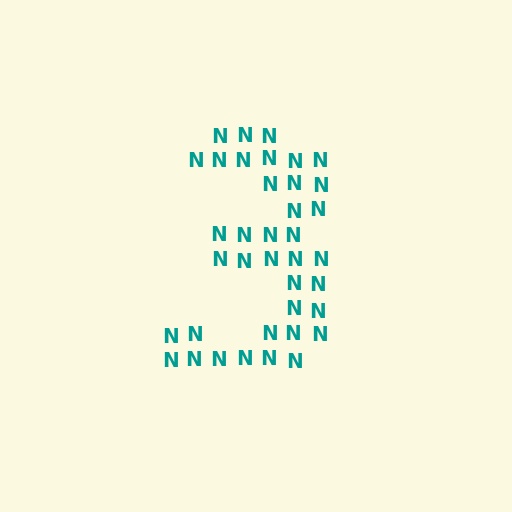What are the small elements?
The small elements are letter N's.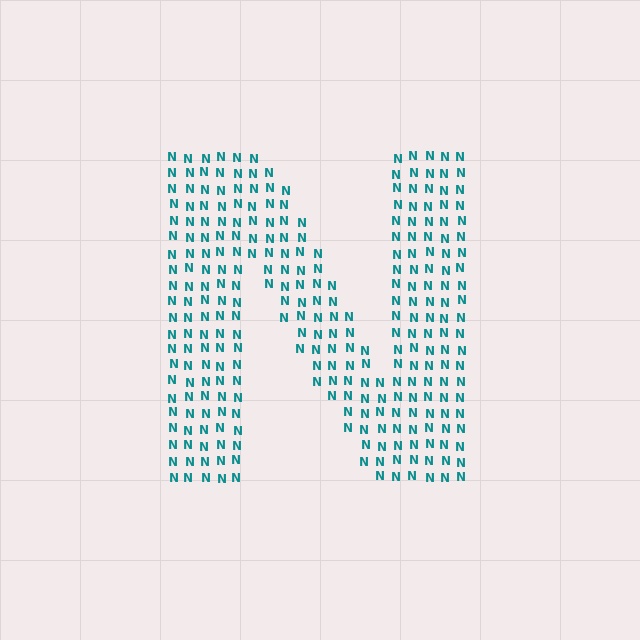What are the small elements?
The small elements are letter N's.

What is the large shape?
The large shape is the letter N.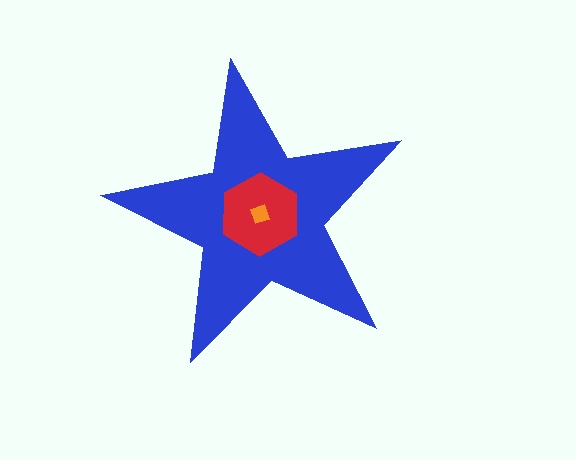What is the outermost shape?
The blue star.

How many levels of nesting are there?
3.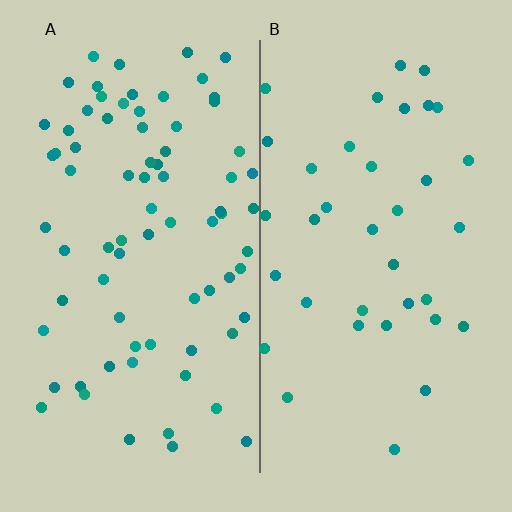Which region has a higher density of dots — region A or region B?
A (the left).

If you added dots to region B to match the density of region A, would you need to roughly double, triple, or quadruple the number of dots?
Approximately double.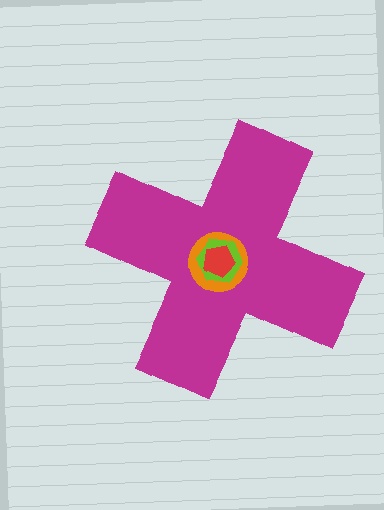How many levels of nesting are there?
4.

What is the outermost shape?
The magenta cross.